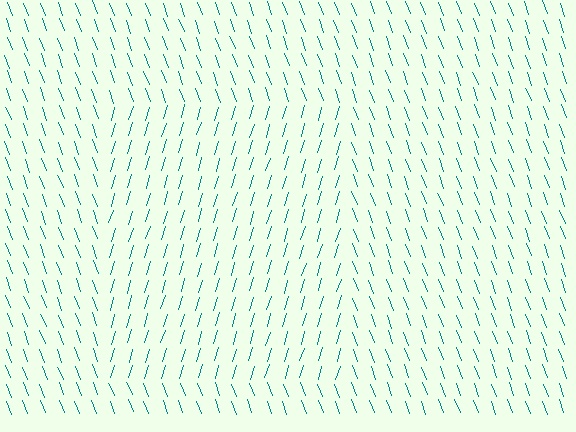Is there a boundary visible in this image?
Yes, there is a texture boundary formed by a change in line orientation.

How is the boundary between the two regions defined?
The boundary is defined purely by a change in line orientation (approximately 37 degrees difference). All lines are the same color and thickness.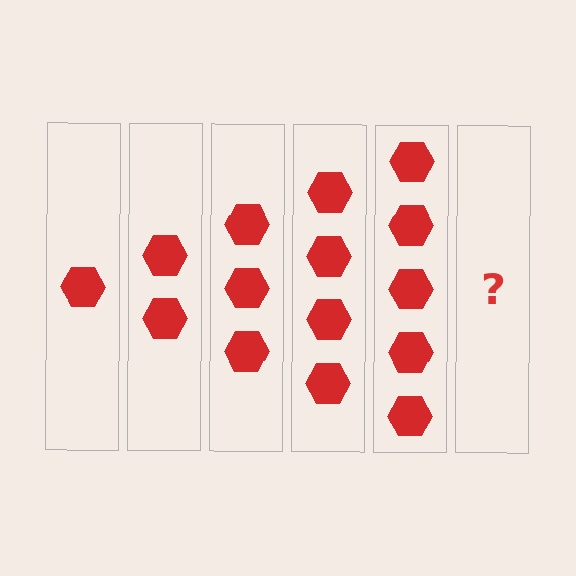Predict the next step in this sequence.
The next step is 6 hexagons.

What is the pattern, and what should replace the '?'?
The pattern is that each step adds one more hexagon. The '?' should be 6 hexagons.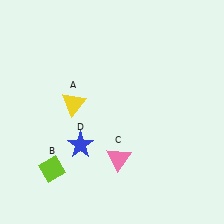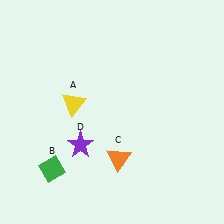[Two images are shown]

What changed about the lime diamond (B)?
In Image 1, B is lime. In Image 2, it changed to green.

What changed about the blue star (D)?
In Image 1, D is blue. In Image 2, it changed to purple.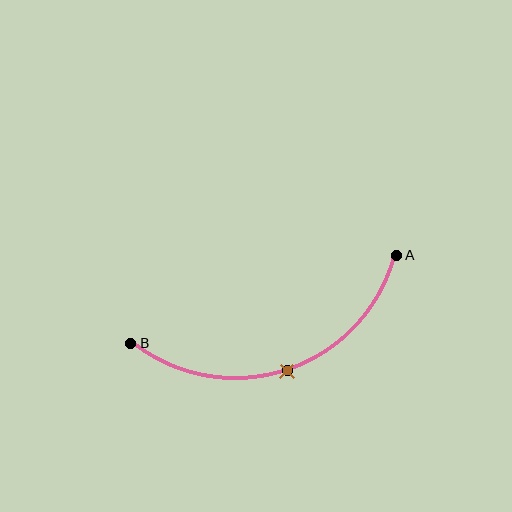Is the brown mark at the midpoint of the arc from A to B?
Yes. The brown mark lies on the arc at equal arc-length from both A and B — it is the arc midpoint.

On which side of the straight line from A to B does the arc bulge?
The arc bulges below the straight line connecting A and B.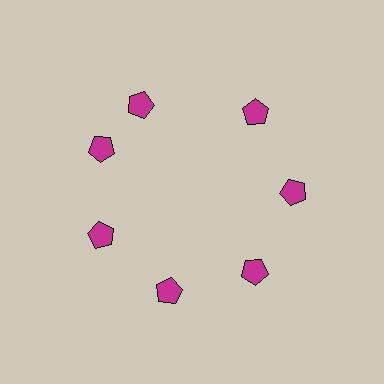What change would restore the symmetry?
The symmetry would be restored by rotating it back into even spacing with its neighbors so that all 7 pentagons sit at equal angles and equal distance from the center.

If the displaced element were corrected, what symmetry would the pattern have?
It would have 7-fold rotational symmetry — the pattern would map onto itself every 51 degrees.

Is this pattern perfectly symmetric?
No. The 7 magenta pentagons are arranged in a ring, but one element near the 12 o'clock position is rotated out of alignment along the ring, breaking the 7-fold rotational symmetry.